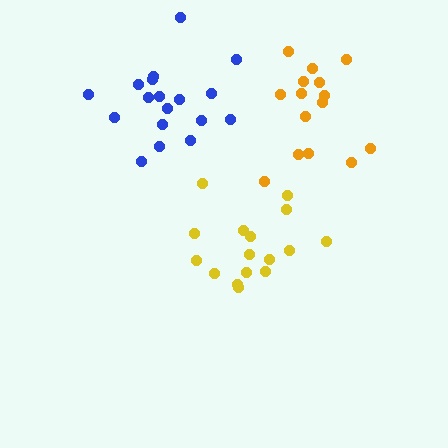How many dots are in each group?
Group 1: 18 dots, Group 2: 15 dots, Group 3: 16 dots (49 total).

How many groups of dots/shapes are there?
There are 3 groups.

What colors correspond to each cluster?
The clusters are colored: blue, orange, yellow.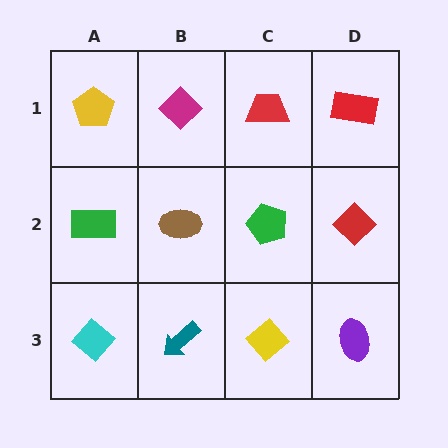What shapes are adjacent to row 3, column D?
A red diamond (row 2, column D), a yellow diamond (row 3, column C).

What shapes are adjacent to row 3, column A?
A green rectangle (row 2, column A), a teal arrow (row 3, column B).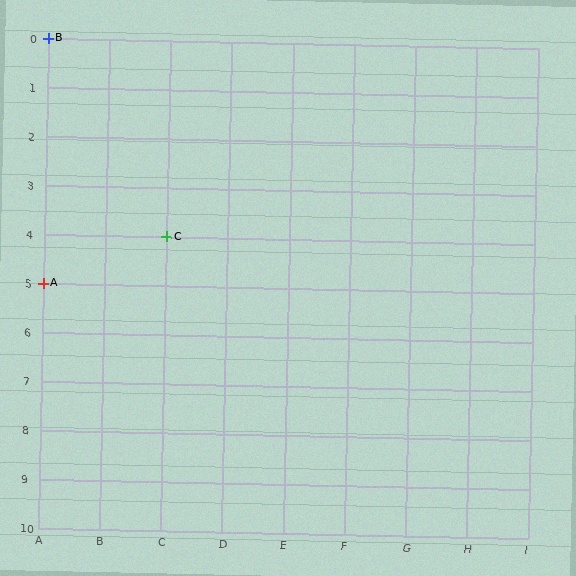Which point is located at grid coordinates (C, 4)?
Point C is at (C, 4).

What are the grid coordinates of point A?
Point A is at grid coordinates (A, 5).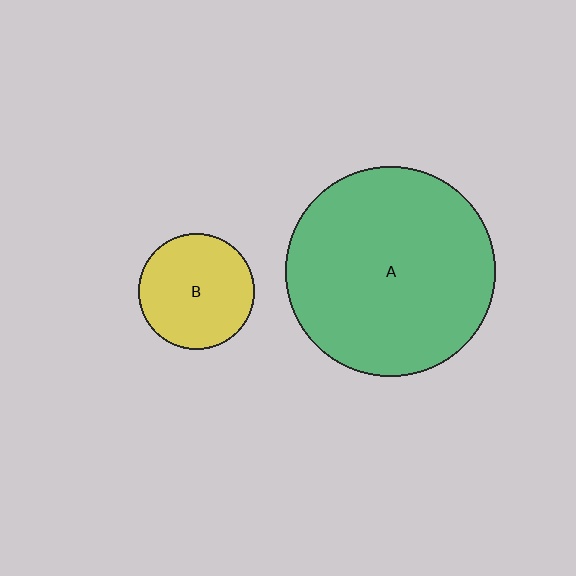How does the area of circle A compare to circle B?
Approximately 3.3 times.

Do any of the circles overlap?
No, none of the circles overlap.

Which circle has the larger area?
Circle A (green).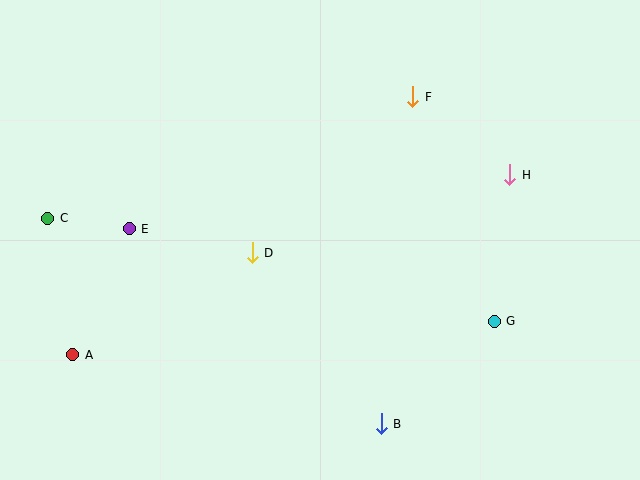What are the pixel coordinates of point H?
Point H is at (510, 175).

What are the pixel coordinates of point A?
Point A is at (73, 355).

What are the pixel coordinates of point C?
Point C is at (48, 218).